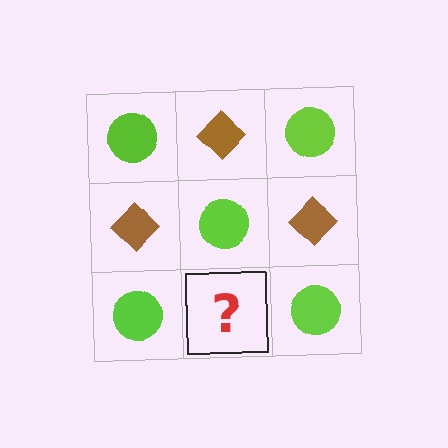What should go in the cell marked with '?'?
The missing cell should contain a brown diamond.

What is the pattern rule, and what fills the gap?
The rule is that it alternates lime circle and brown diamond in a checkerboard pattern. The gap should be filled with a brown diamond.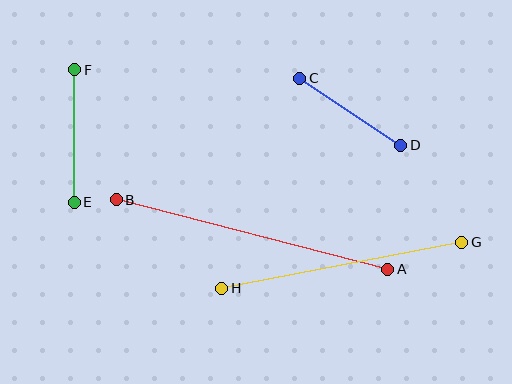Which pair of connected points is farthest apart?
Points A and B are farthest apart.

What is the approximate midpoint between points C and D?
The midpoint is at approximately (350, 112) pixels.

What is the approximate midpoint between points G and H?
The midpoint is at approximately (342, 265) pixels.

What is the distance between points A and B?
The distance is approximately 280 pixels.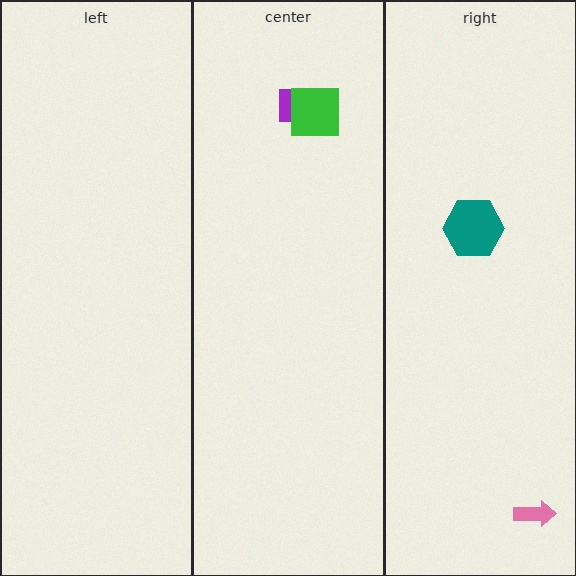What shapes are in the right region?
The pink arrow, the teal hexagon.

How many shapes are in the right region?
2.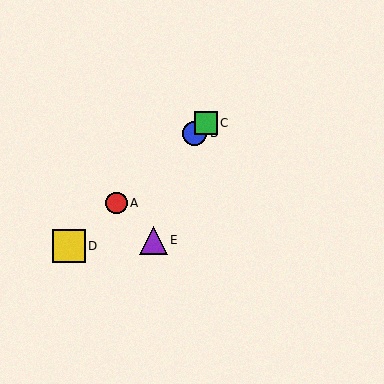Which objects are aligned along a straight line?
Objects A, B, C, D are aligned along a straight line.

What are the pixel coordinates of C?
Object C is at (206, 123).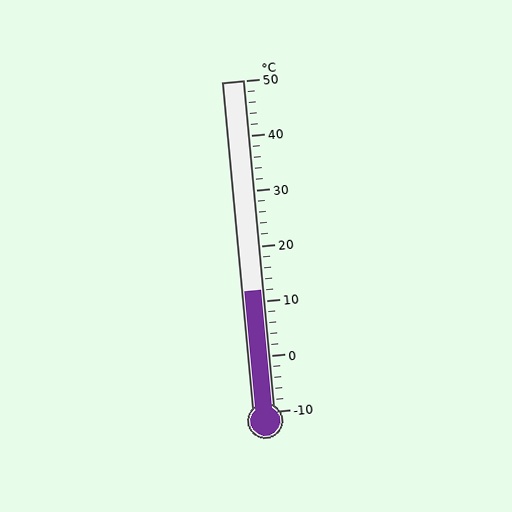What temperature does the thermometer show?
The thermometer shows approximately 12°C.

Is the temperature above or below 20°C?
The temperature is below 20°C.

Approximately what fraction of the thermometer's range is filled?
The thermometer is filled to approximately 35% of its range.